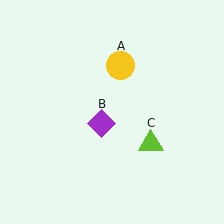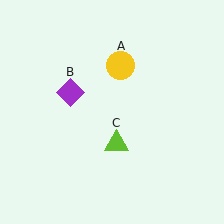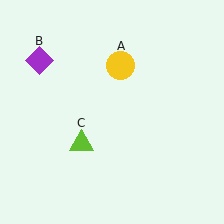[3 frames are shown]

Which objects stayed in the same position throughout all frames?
Yellow circle (object A) remained stationary.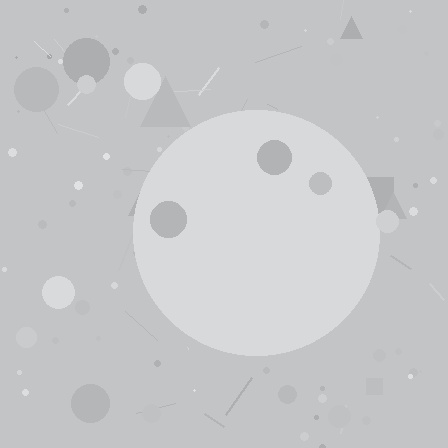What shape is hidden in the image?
A circle is hidden in the image.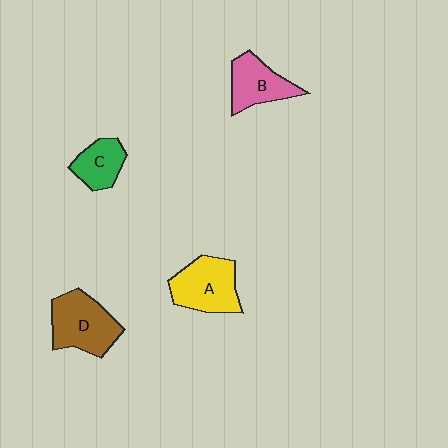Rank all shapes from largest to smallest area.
From largest to smallest: D (brown), A (yellow), B (pink), C (green).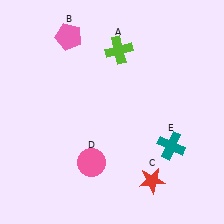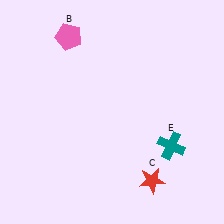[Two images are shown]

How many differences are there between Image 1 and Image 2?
There are 2 differences between the two images.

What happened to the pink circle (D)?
The pink circle (D) was removed in Image 2. It was in the bottom-left area of Image 1.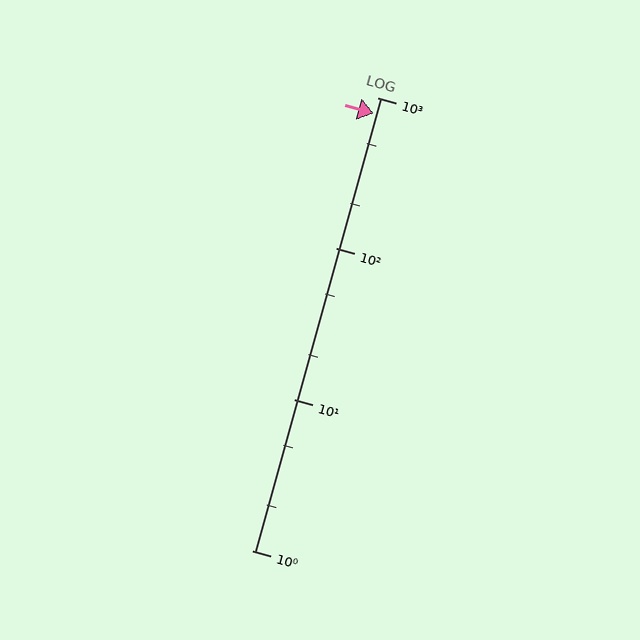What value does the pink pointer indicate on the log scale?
The pointer indicates approximately 780.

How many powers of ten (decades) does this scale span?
The scale spans 3 decades, from 1 to 1000.